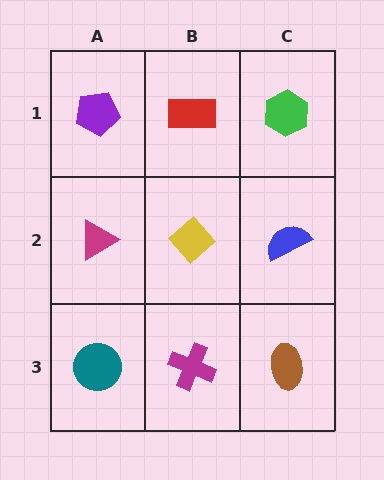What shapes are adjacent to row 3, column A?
A magenta triangle (row 2, column A), a magenta cross (row 3, column B).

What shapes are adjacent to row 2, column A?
A purple pentagon (row 1, column A), a teal circle (row 3, column A), a yellow diamond (row 2, column B).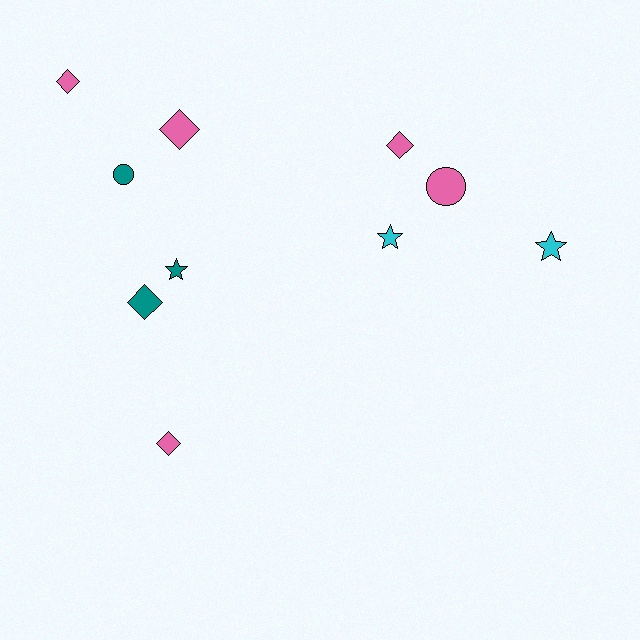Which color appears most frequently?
Pink, with 5 objects.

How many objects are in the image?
There are 10 objects.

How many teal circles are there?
There is 1 teal circle.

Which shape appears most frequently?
Diamond, with 5 objects.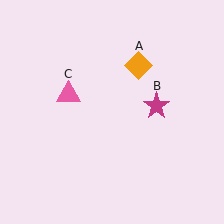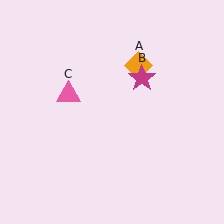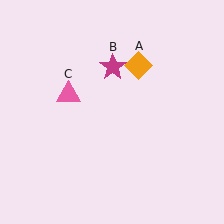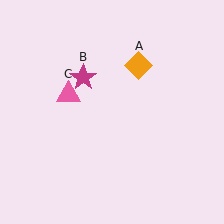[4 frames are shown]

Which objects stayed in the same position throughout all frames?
Orange diamond (object A) and pink triangle (object C) remained stationary.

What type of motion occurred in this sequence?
The magenta star (object B) rotated counterclockwise around the center of the scene.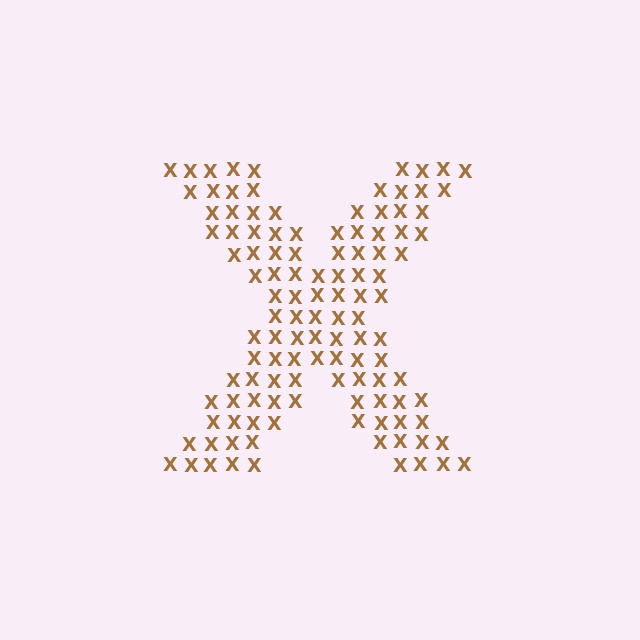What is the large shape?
The large shape is the letter X.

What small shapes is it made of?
It is made of small letter X's.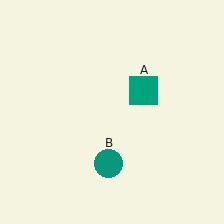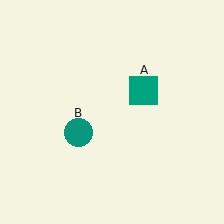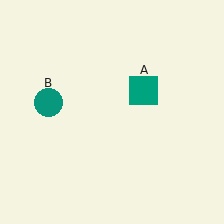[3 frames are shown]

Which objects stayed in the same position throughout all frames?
Teal square (object A) remained stationary.